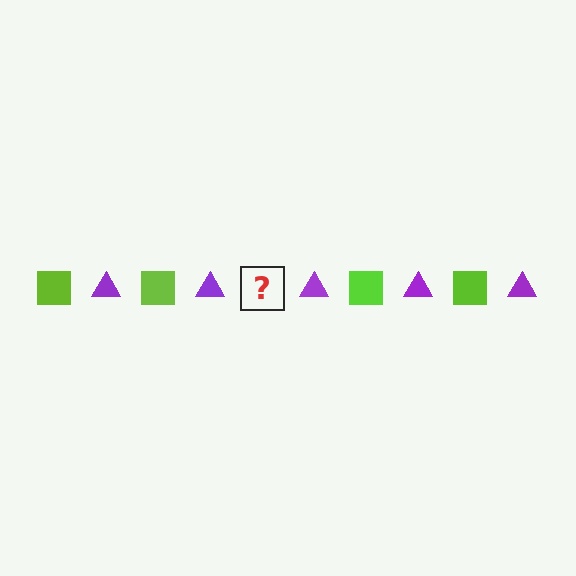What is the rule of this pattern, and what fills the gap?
The rule is that the pattern alternates between lime square and purple triangle. The gap should be filled with a lime square.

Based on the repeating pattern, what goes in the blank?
The blank should be a lime square.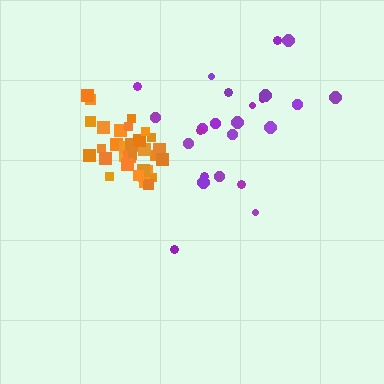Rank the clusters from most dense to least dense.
orange, purple.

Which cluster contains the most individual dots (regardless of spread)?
Orange (34).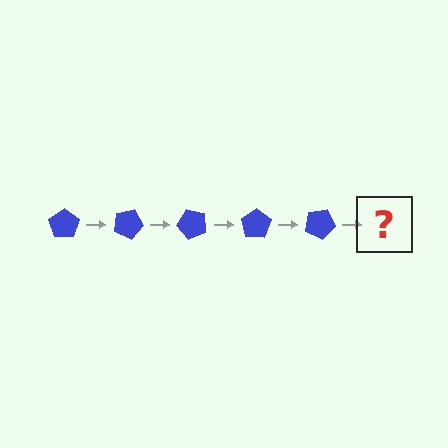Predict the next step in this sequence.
The next step is a blue pentagon rotated 125 degrees.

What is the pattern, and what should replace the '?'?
The pattern is that the pentagon rotates 25 degrees each step. The '?' should be a blue pentagon rotated 125 degrees.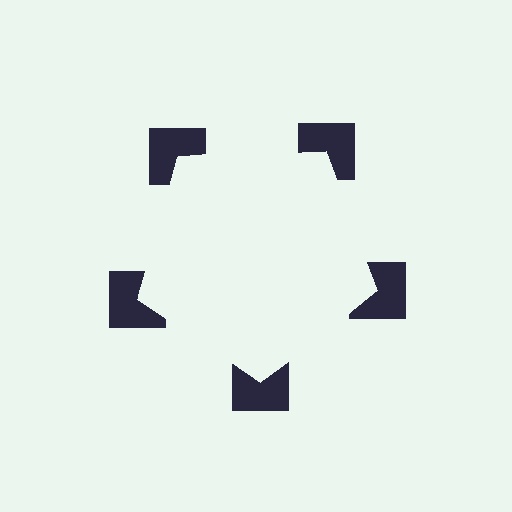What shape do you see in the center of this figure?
An illusory pentagon — its edges are inferred from the aligned wedge cuts in the notched squares, not physically drawn.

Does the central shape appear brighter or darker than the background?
It typically appears slightly brighter than the background, even though no actual brightness change is drawn.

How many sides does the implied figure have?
5 sides.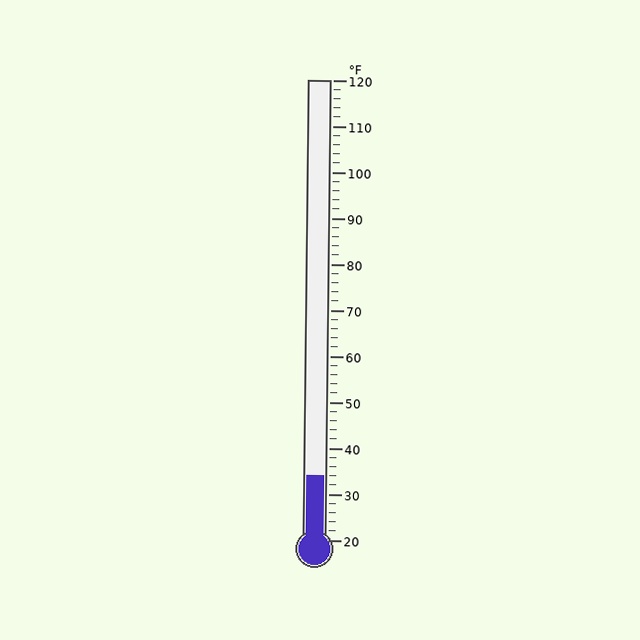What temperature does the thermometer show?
The thermometer shows approximately 34°F.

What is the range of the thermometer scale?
The thermometer scale ranges from 20°F to 120°F.